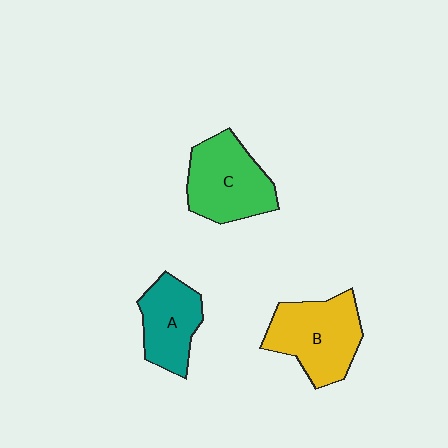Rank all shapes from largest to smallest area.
From largest to smallest: B (yellow), C (green), A (teal).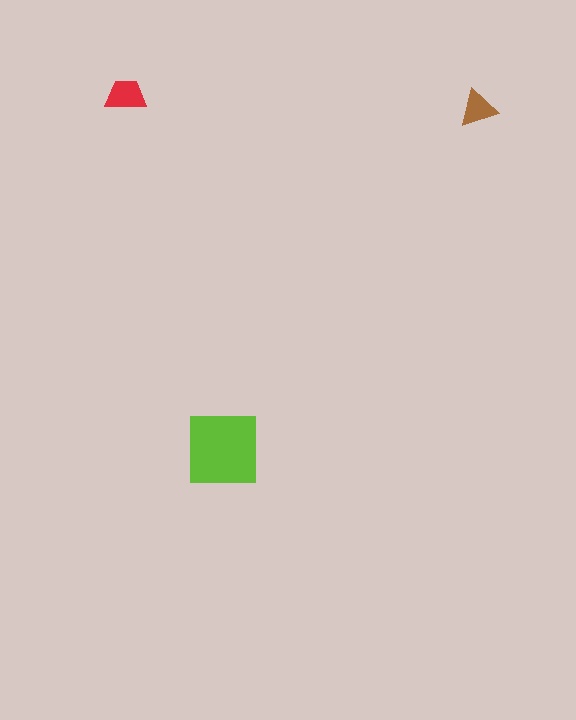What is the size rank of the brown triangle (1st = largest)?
3rd.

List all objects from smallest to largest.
The brown triangle, the red trapezoid, the lime square.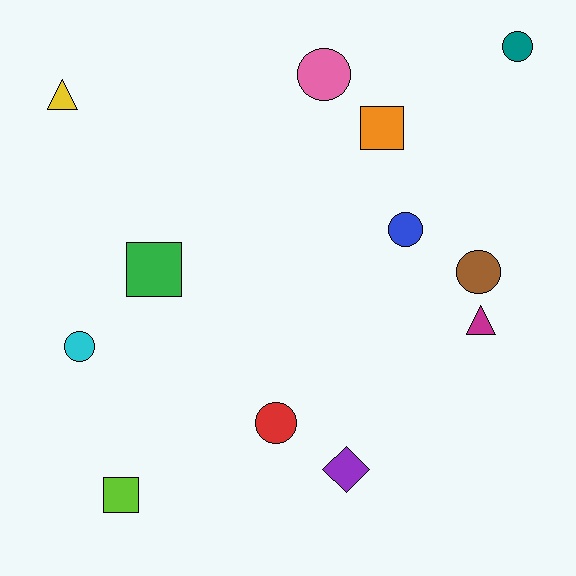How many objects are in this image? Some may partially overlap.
There are 12 objects.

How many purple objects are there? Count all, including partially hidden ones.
There is 1 purple object.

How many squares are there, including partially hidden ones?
There are 3 squares.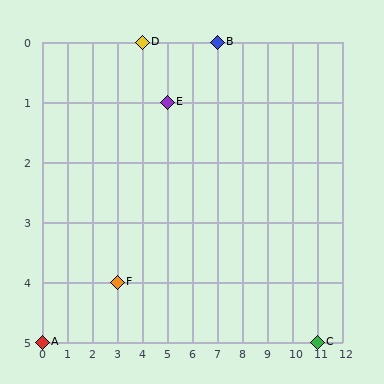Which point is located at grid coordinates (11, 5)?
Point C is at (11, 5).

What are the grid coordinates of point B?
Point B is at grid coordinates (7, 0).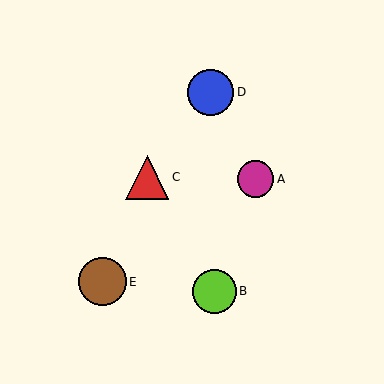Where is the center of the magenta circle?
The center of the magenta circle is at (255, 179).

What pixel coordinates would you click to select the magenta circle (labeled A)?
Click at (255, 179) to select the magenta circle A.